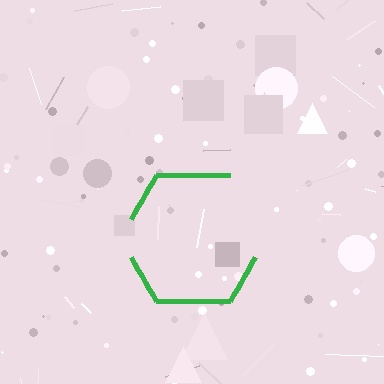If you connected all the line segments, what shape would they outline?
They would outline a hexagon.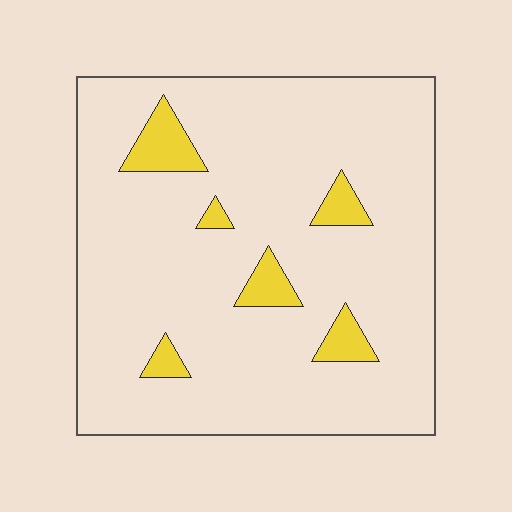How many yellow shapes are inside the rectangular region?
6.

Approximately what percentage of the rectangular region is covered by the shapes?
Approximately 10%.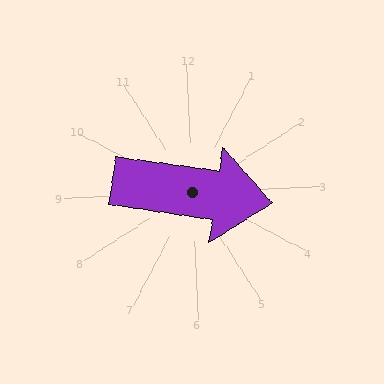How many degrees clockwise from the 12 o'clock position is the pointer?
Approximately 101 degrees.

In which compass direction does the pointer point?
East.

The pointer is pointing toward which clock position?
Roughly 3 o'clock.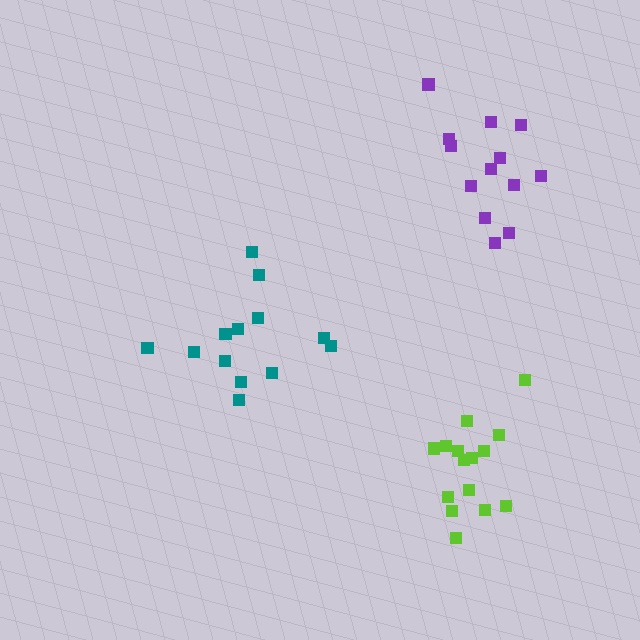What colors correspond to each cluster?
The clusters are colored: purple, lime, teal.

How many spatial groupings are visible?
There are 3 spatial groupings.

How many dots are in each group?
Group 1: 13 dots, Group 2: 15 dots, Group 3: 13 dots (41 total).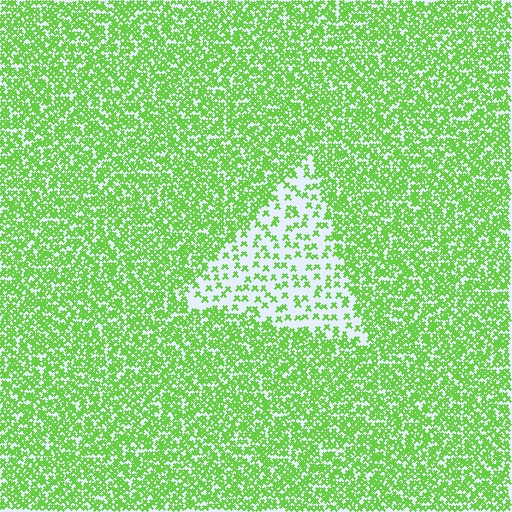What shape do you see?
I see a triangle.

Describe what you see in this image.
The image contains small lime elements arranged at two different densities. A triangle-shaped region is visible where the elements are less densely packed than the surrounding area.